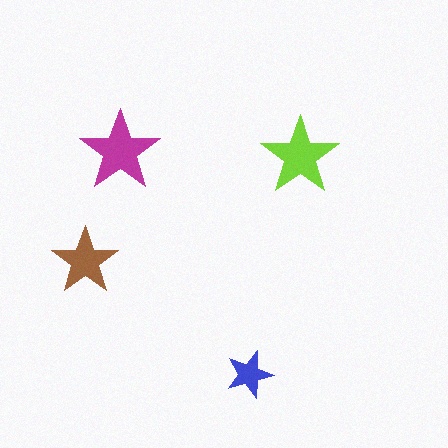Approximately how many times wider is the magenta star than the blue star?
About 1.5 times wider.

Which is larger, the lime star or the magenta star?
The magenta one.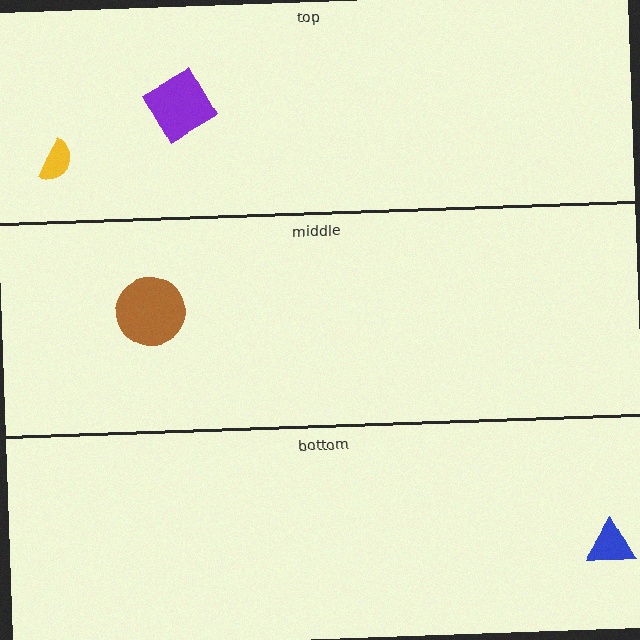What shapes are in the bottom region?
The blue triangle.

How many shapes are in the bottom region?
1.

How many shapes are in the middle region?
1.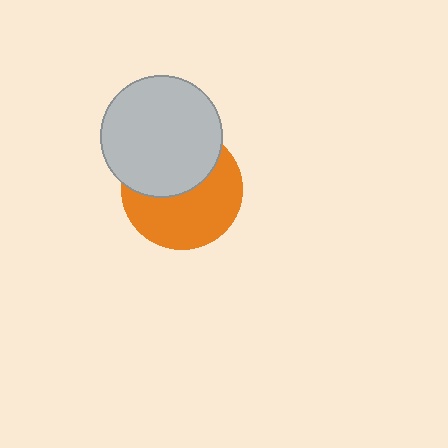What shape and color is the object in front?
The object in front is a light gray circle.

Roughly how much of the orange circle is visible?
About half of it is visible (roughly 57%).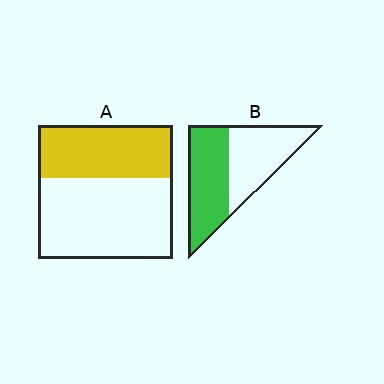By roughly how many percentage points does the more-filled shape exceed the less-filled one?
By roughly 10 percentage points (B over A).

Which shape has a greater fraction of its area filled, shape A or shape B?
Shape B.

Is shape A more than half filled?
No.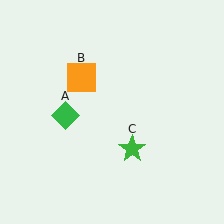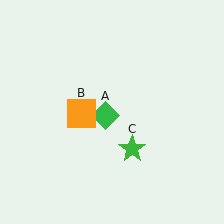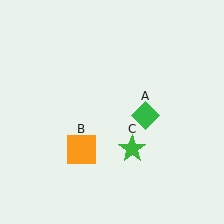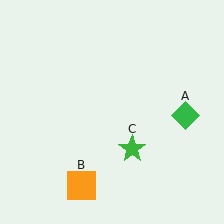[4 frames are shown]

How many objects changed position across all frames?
2 objects changed position: green diamond (object A), orange square (object B).